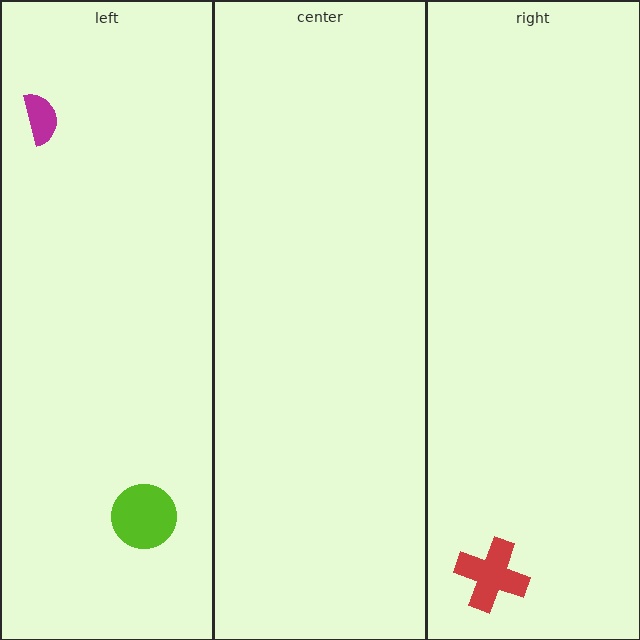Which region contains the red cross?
The right region.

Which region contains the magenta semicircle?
The left region.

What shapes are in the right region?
The red cross.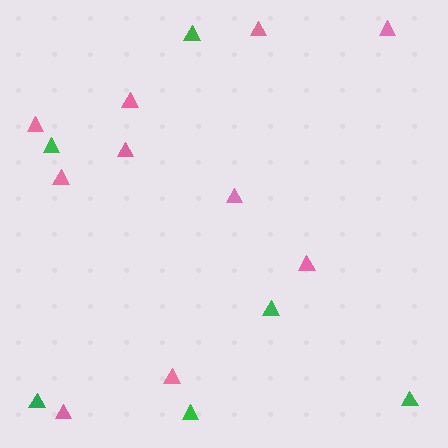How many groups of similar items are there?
There are 2 groups: one group of pink triangles (10) and one group of green triangles (6).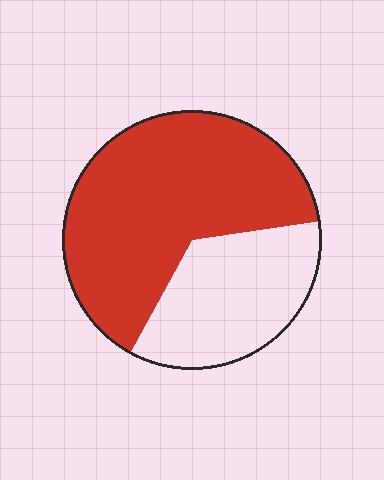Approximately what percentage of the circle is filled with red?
Approximately 65%.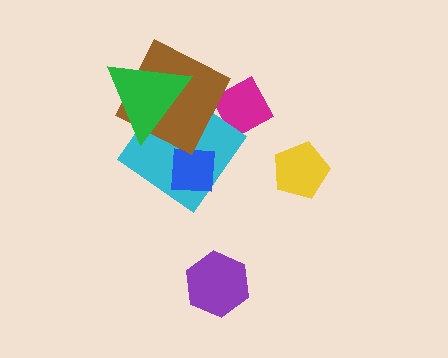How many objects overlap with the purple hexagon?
0 objects overlap with the purple hexagon.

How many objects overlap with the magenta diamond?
0 objects overlap with the magenta diamond.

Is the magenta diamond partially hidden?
No, no other shape covers it.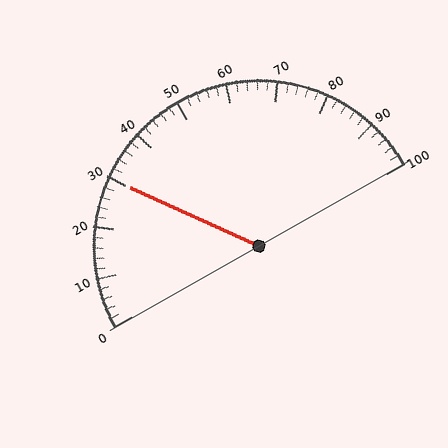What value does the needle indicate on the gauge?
The needle indicates approximately 30.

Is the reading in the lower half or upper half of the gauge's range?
The reading is in the lower half of the range (0 to 100).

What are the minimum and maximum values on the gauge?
The gauge ranges from 0 to 100.